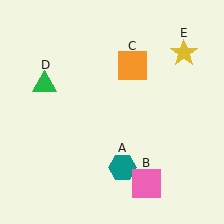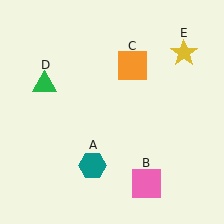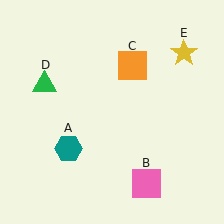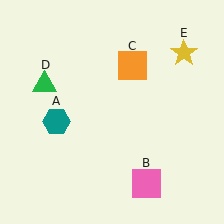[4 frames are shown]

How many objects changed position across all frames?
1 object changed position: teal hexagon (object A).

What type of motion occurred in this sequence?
The teal hexagon (object A) rotated clockwise around the center of the scene.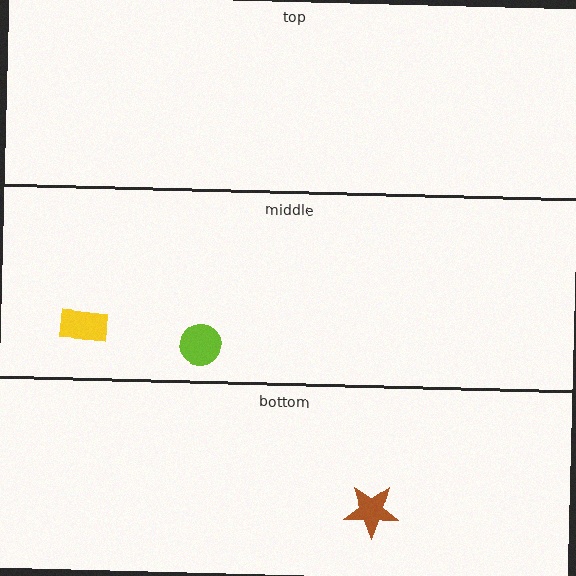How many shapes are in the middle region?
2.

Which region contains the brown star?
The bottom region.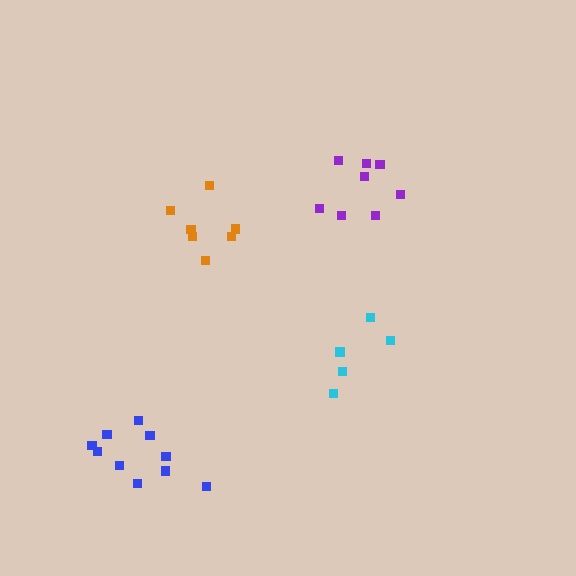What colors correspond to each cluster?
The clusters are colored: orange, blue, purple, cyan.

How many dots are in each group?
Group 1: 7 dots, Group 2: 10 dots, Group 3: 8 dots, Group 4: 5 dots (30 total).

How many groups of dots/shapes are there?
There are 4 groups.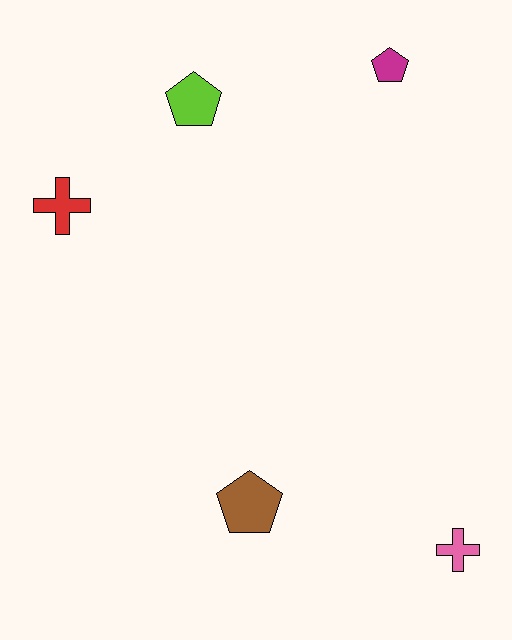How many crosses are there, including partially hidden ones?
There are 2 crosses.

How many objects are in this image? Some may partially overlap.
There are 5 objects.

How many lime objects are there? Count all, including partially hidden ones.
There is 1 lime object.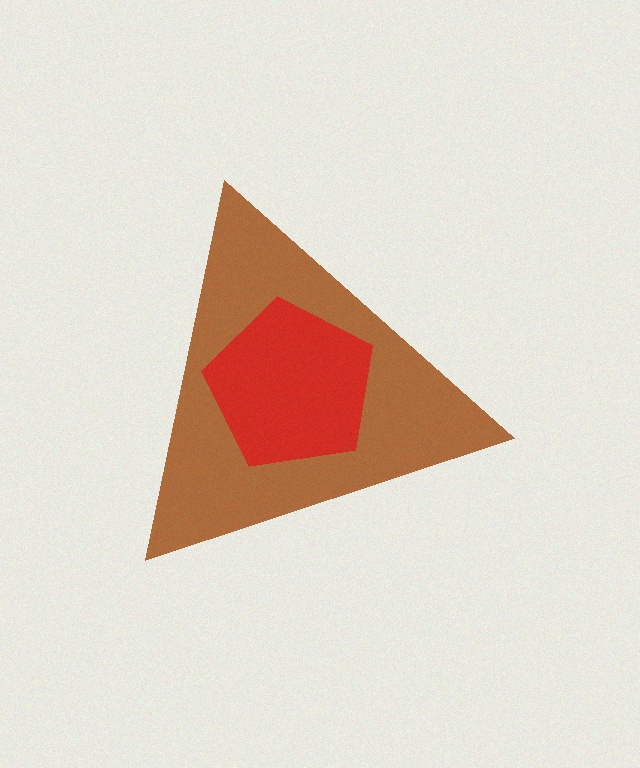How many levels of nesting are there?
2.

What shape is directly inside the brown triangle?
The red pentagon.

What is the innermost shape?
The red pentagon.